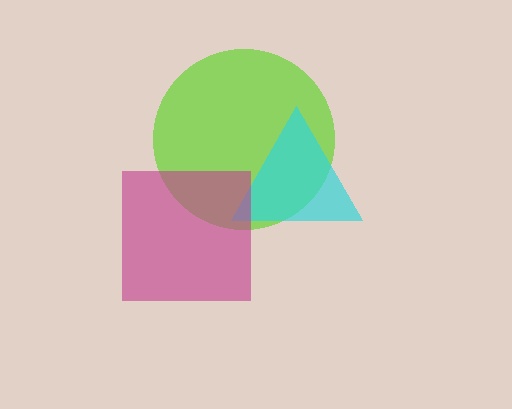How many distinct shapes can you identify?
There are 3 distinct shapes: a lime circle, a cyan triangle, a magenta square.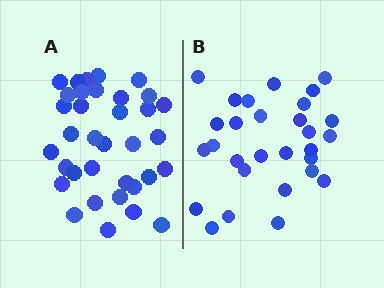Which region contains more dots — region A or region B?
Region A (the left region) has more dots.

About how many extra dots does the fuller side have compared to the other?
Region A has about 6 more dots than region B.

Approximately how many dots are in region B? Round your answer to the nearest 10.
About 30 dots. (The exact count is 29, which rounds to 30.)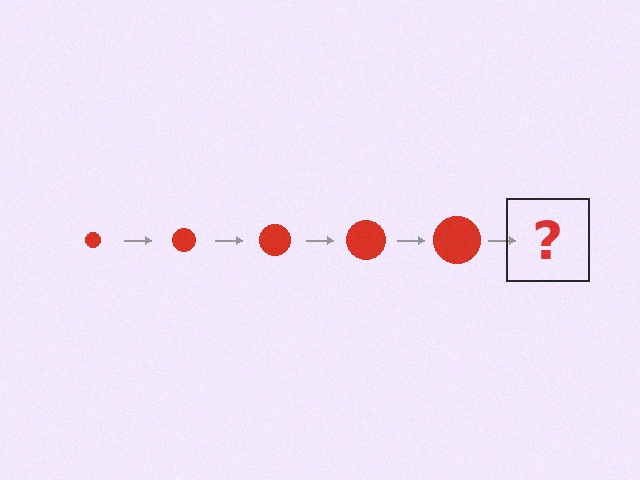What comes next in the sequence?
The next element should be a red circle, larger than the previous one.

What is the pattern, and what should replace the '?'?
The pattern is that the circle gets progressively larger each step. The '?' should be a red circle, larger than the previous one.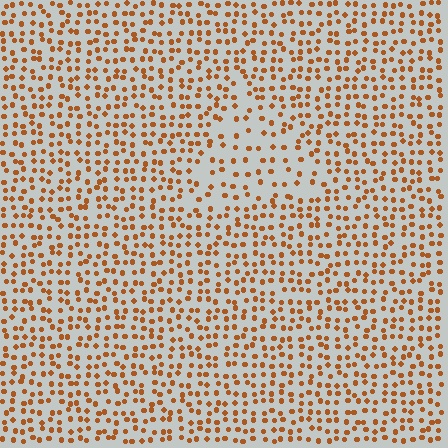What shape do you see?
I see a triangle.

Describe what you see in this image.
The image contains small brown elements arranged at two different densities. A triangle-shaped region is visible where the elements are less densely packed than the surrounding area.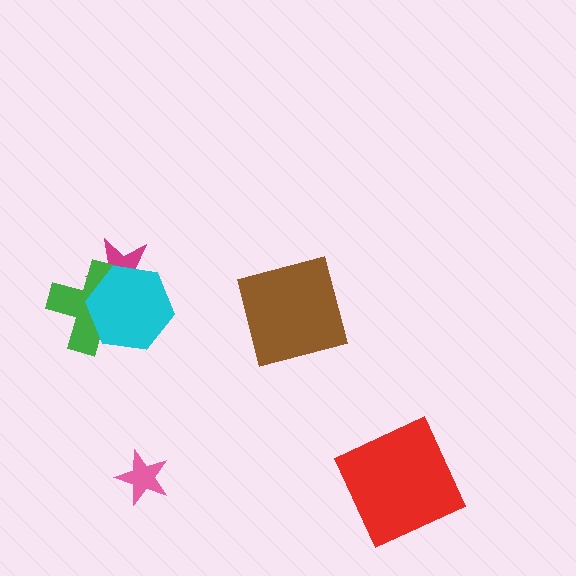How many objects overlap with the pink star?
0 objects overlap with the pink star.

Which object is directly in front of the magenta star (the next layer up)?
The green cross is directly in front of the magenta star.